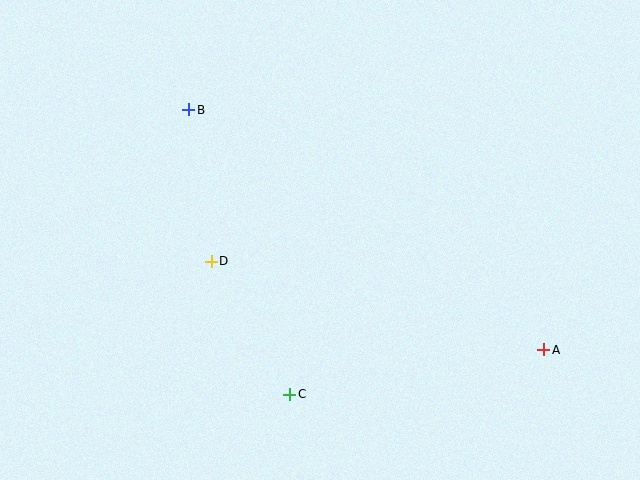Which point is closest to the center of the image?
Point D at (211, 261) is closest to the center.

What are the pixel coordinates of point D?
Point D is at (211, 261).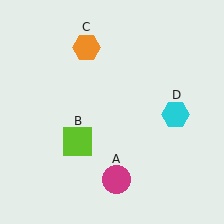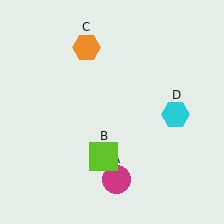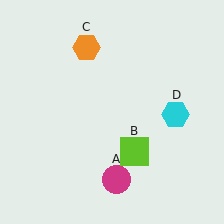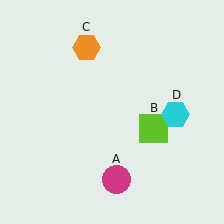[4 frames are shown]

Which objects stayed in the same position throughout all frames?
Magenta circle (object A) and orange hexagon (object C) and cyan hexagon (object D) remained stationary.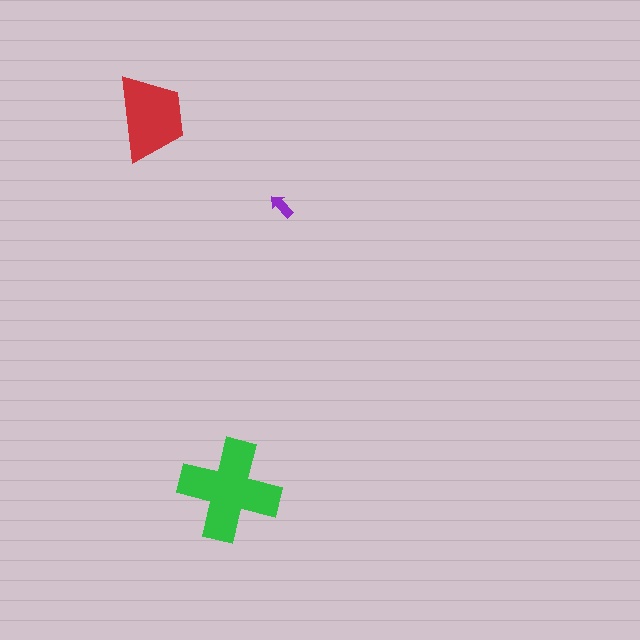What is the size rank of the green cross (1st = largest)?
1st.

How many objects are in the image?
There are 3 objects in the image.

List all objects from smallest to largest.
The purple arrow, the red trapezoid, the green cross.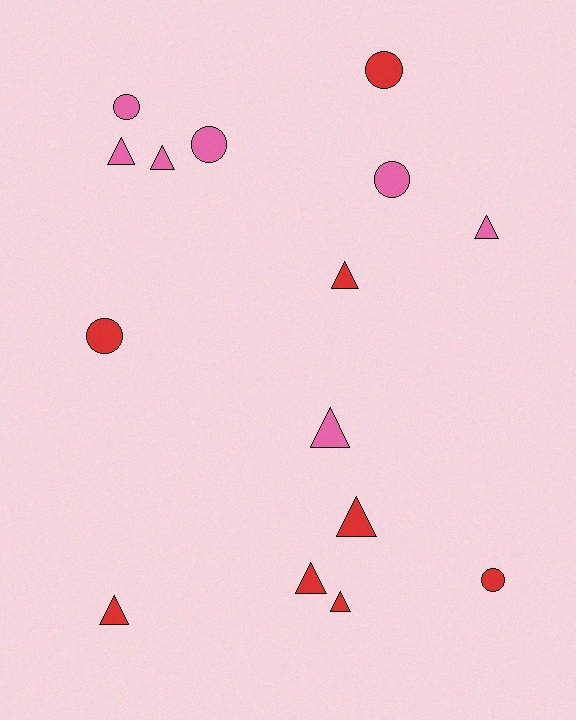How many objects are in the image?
There are 15 objects.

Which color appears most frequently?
Red, with 8 objects.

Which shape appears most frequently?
Triangle, with 9 objects.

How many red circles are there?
There are 3 red circles.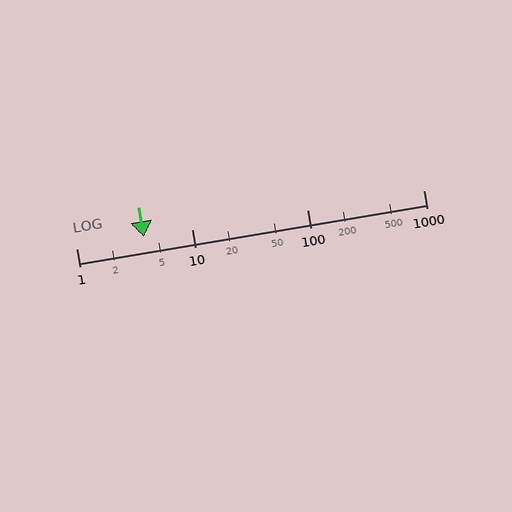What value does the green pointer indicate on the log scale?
The pointer indicates approximately 3.8.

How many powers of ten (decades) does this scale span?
The scale spans 3 decades, from 1 to 1000.